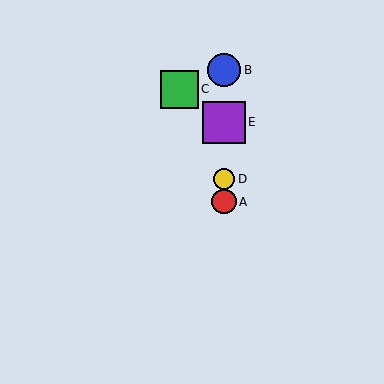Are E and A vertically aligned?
Yes, both are at x≈224.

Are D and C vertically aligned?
No, D is at x≈224 and C is at x≈179.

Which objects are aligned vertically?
Objects A, B, D, E are aligned vertically.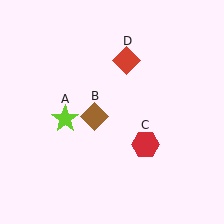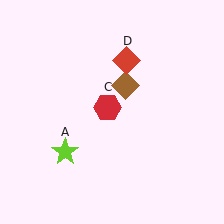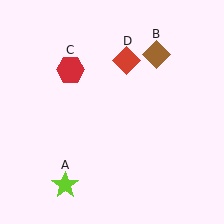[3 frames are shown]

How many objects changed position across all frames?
3 objects changed position: lime star (object A), brown diamond (object B), red hexagon (object C).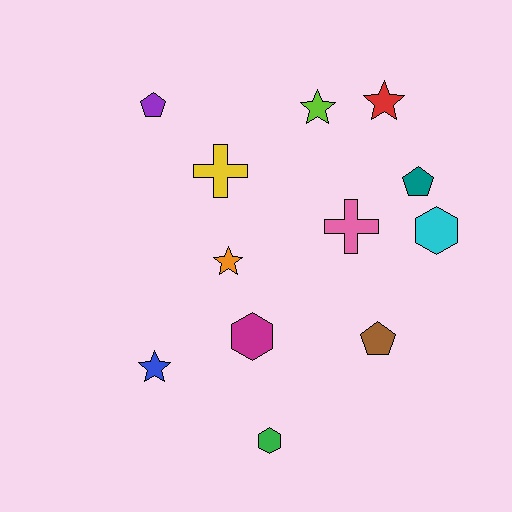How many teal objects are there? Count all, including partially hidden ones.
There is 1 teal object.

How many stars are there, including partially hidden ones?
There are 4 stars.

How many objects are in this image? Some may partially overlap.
There are 12 objects.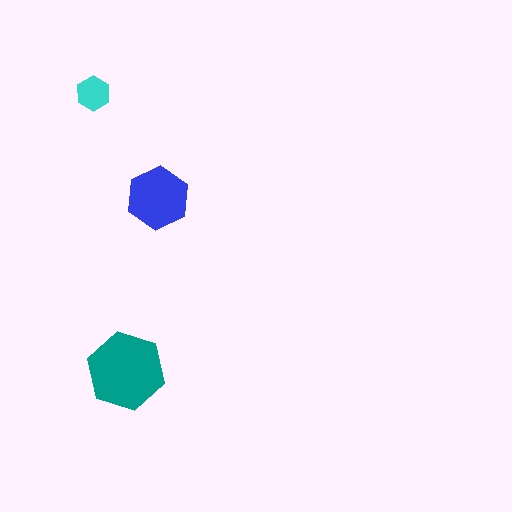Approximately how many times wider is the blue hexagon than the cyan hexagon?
About 2 times wider.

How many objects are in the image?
There are 3 objects in the image.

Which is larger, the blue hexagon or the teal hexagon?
The teal one.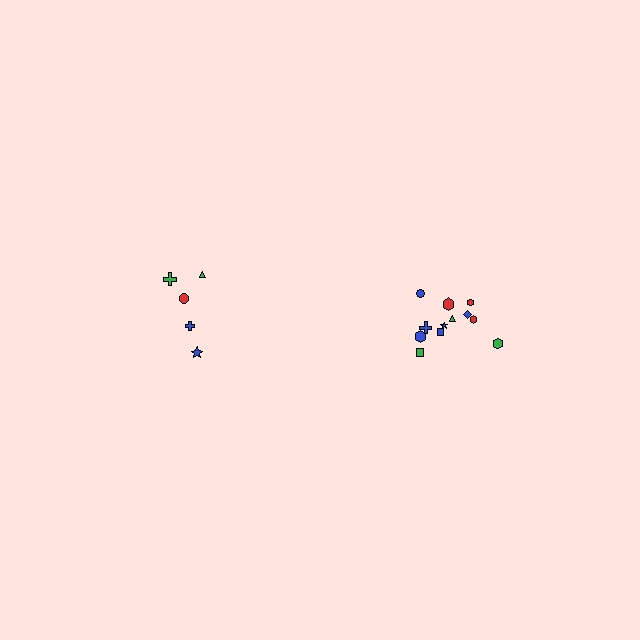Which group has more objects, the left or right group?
The right group.